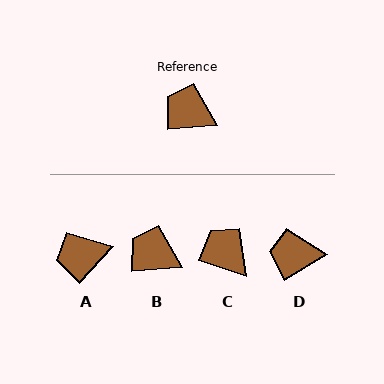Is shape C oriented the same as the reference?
No, it is off by about 23 degrees.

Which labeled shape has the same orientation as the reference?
B.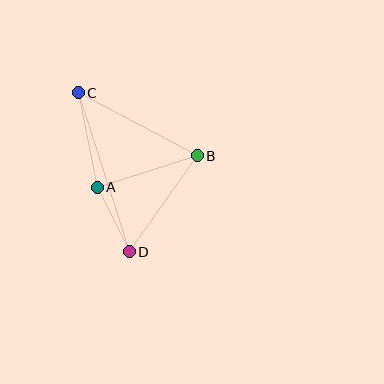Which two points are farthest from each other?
Points C and D are farthest from each other.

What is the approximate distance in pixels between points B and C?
The distance between B and C is approximately 135 pixels.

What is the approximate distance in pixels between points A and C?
The distance between A and C is approximately 97 pixels.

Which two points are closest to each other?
Points A and D are closest to each other.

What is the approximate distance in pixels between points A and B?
The distance between A and B is approximately 105 pixels.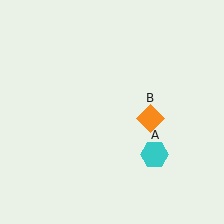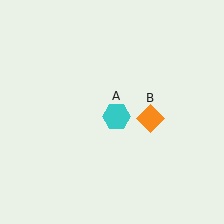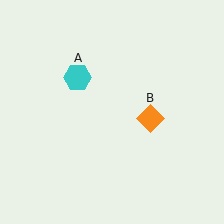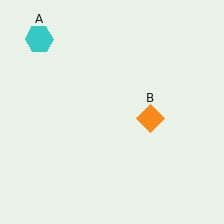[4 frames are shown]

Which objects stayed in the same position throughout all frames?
Orange diamond (object B) remained stationary.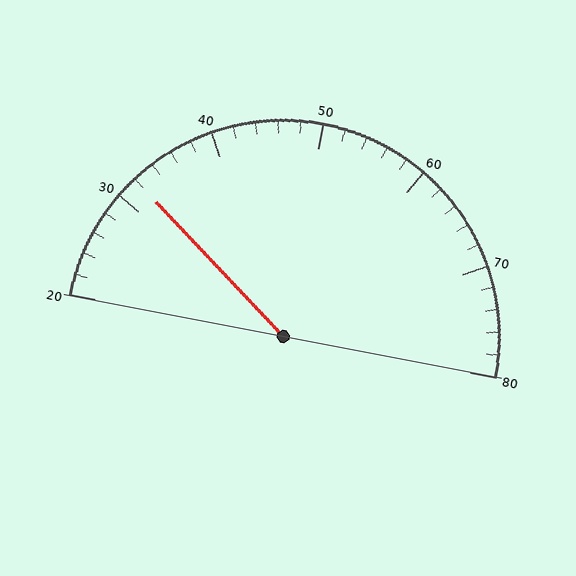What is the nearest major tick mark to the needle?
The nearest major tick mark is 30.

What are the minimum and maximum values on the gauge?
The gauge ranges from 20 to 80.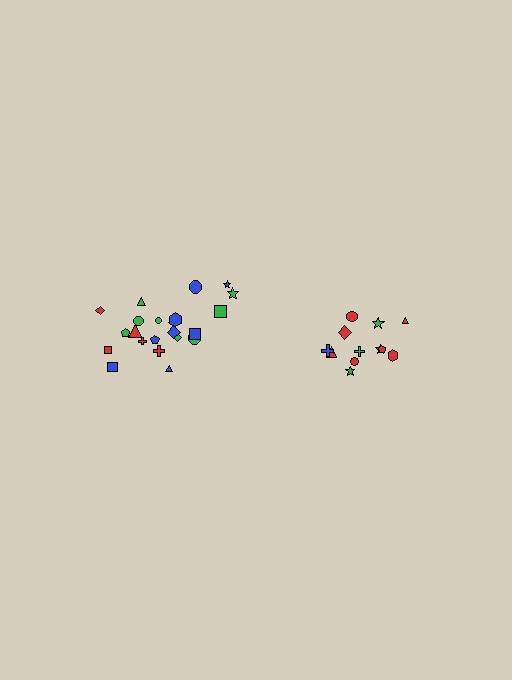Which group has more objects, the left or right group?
The left group.